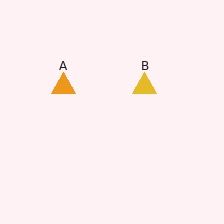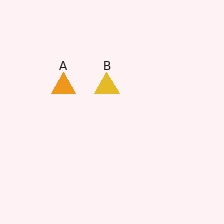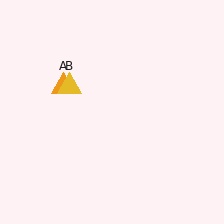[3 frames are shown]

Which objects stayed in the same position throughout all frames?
Orange triangle (object A) remained stationary.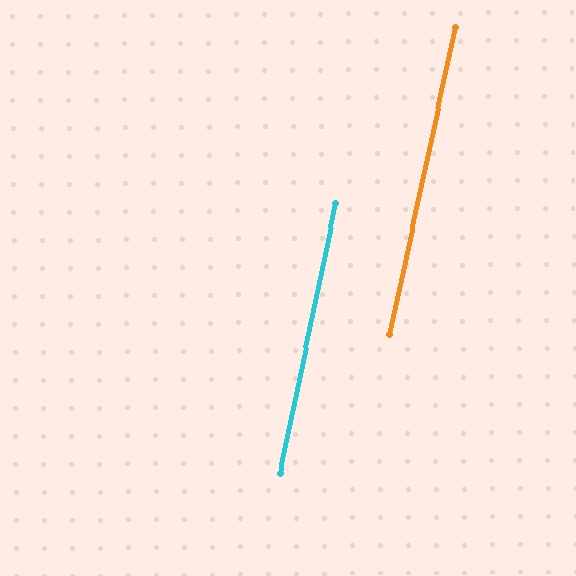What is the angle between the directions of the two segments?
Approximately 0 degrees.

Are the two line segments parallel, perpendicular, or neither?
Parallel — their directions differ by only 0.2°.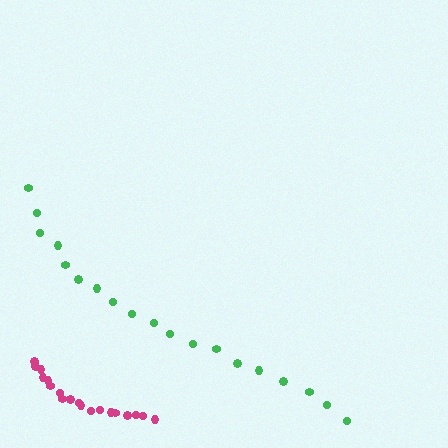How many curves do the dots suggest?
There are 2 distinct paths.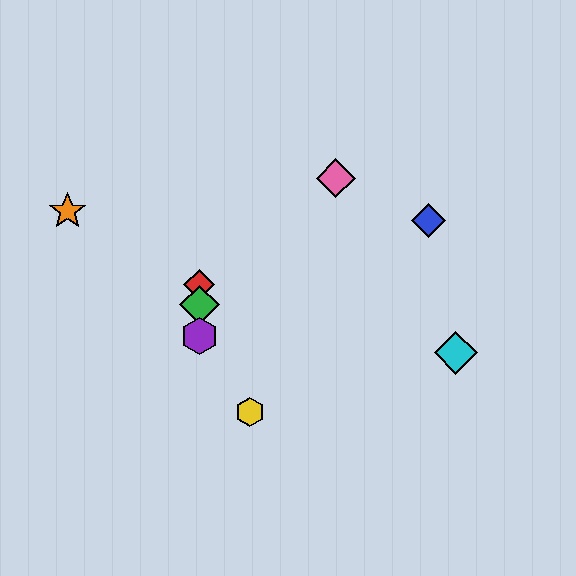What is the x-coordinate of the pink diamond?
The pink diamond is at x≈336.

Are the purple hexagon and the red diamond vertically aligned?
Yes, both are at x≈199.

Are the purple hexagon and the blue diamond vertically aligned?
No, the purple hexagon is at x≈199 and the blue diamond is at x≈429.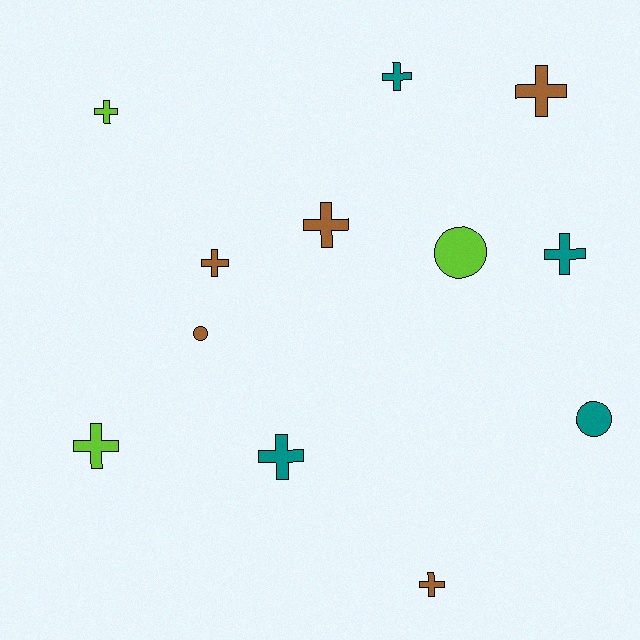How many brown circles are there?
There is 1 brown circle.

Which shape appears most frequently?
Cross, with 9 objects.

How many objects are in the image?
There are 12 objects.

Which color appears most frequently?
Brown, with 5 objects.